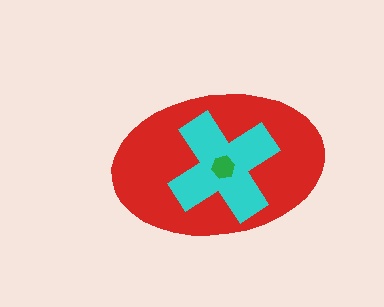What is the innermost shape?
The green hexagon.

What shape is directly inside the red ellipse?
The cyan cross.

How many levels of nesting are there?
3.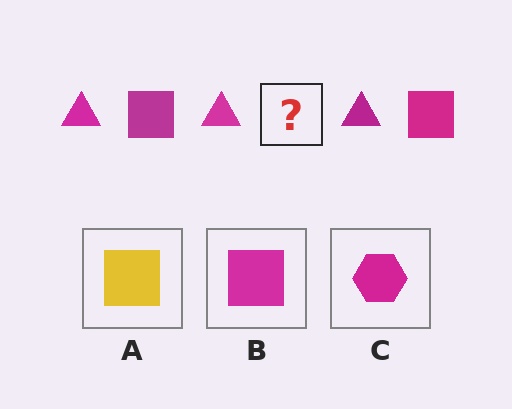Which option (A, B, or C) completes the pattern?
B.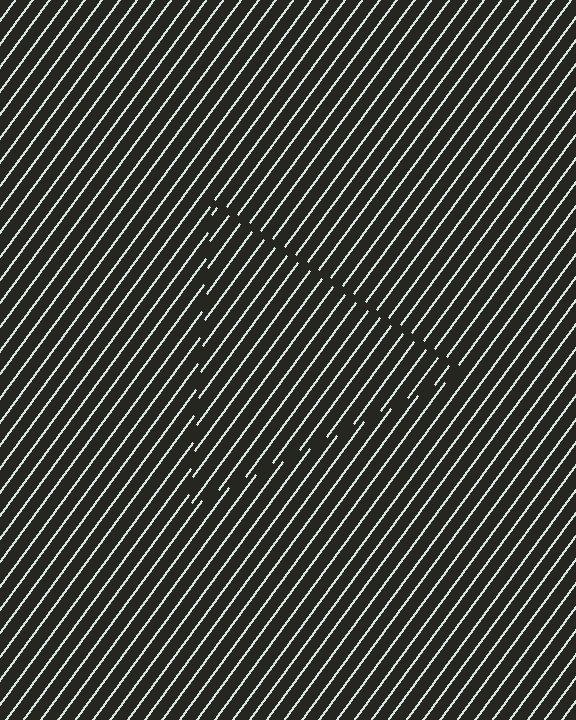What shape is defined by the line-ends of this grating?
An illusory triangle. The interior of the shape contains the same grating, shifted by half a period — the contour is defined by the phase discontinuity where line-ends from the inner and outer gratings abut.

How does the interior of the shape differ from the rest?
The interior of the shape contains the same grating, shifted by half a period — the contour is defined by the phase discontinuity where line-ends from the inner and outer gratings abut.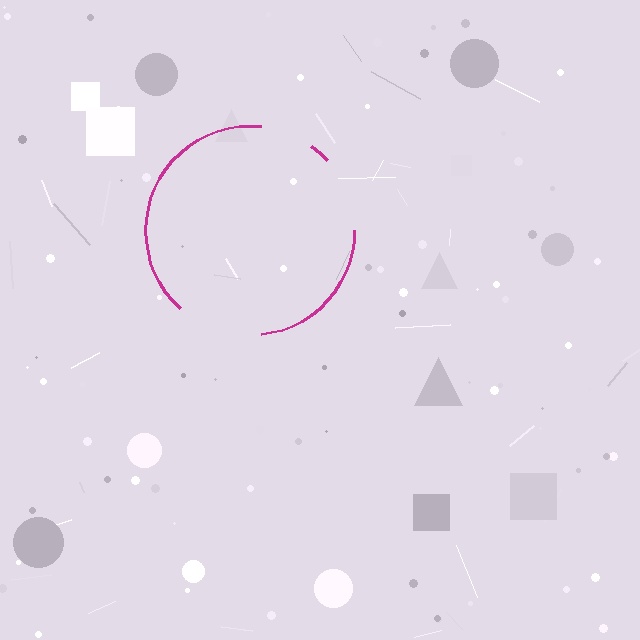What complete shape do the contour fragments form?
The contour fragments form a circle.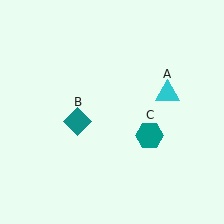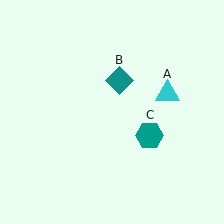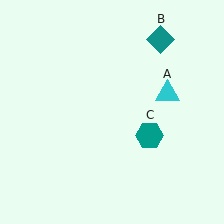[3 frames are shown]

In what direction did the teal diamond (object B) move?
The teal diamond (object B) moved up and to the right.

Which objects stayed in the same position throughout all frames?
Cyan triangle (object A) and teal hexagon (object C) remained stationary.